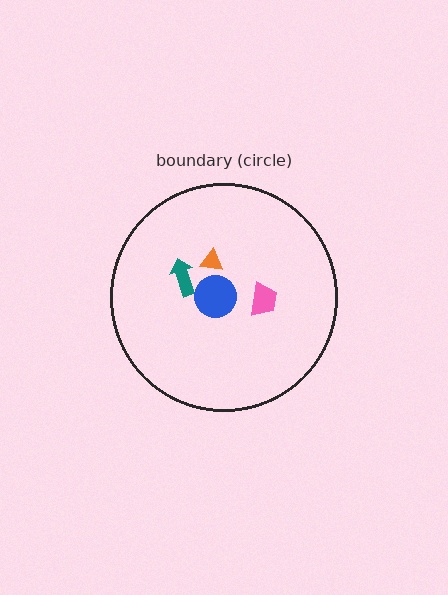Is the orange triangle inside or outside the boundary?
Inside.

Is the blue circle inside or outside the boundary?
Inside.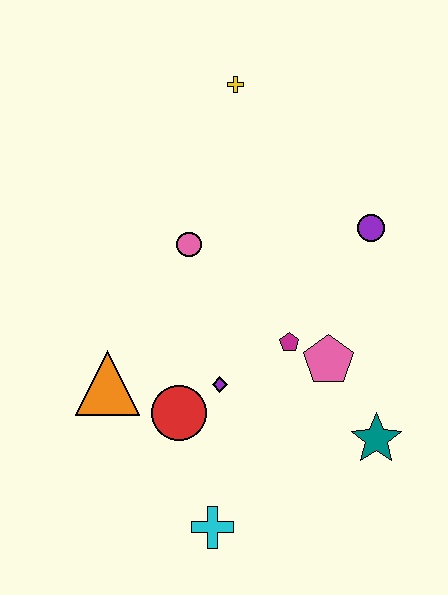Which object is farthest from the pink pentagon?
The yellow cross is farthest from the pink pentagon.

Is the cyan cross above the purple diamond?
No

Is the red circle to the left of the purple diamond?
Yes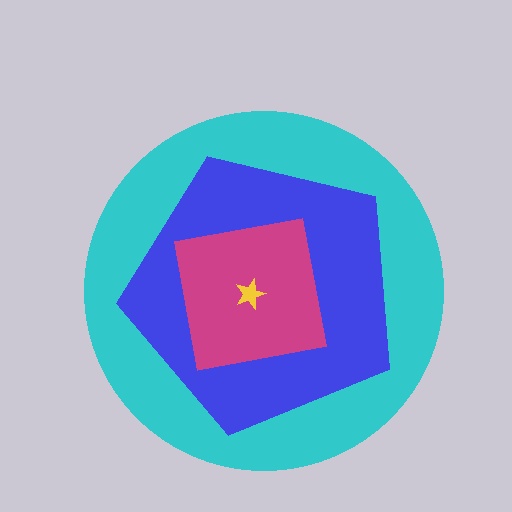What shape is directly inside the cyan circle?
The blue pentagon.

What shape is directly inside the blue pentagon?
The magenta square.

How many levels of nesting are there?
4.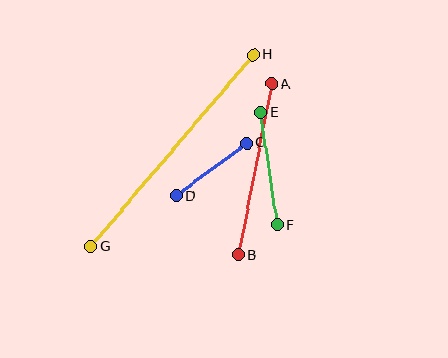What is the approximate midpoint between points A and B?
The midpoint is at approximately (255, 169) pixels.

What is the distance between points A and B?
The distance is approximately 174 pixels.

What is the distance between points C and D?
The distance is approximately 88 pixels.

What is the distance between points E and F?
The distance is approximately 114 pixels.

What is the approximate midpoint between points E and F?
The midpoint is at approximately (269, 169) pixels.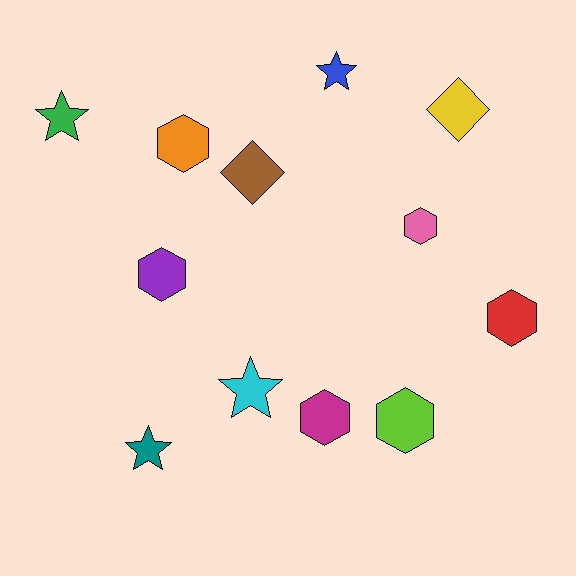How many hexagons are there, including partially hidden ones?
There are 6 hexagons.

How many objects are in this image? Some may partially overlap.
There are 12 objects.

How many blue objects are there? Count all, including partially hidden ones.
There is 1 blue object.